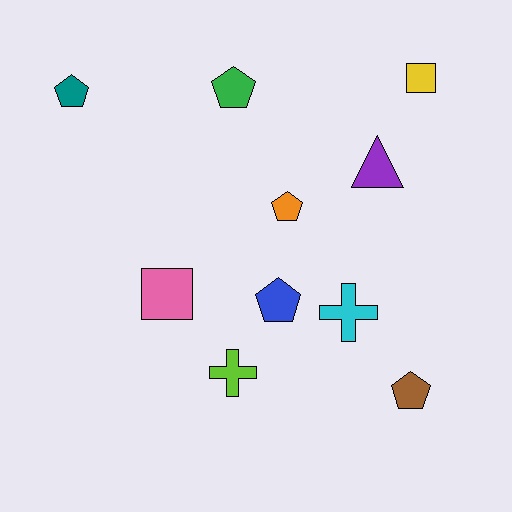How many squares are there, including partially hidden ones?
There are 2 squares.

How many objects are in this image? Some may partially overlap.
There are 10 objects.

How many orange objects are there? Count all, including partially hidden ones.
There is 1 orange object.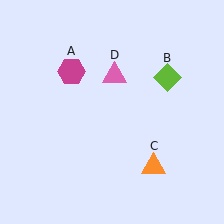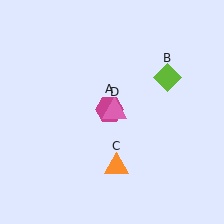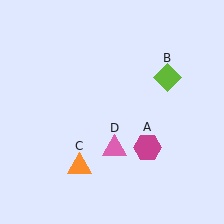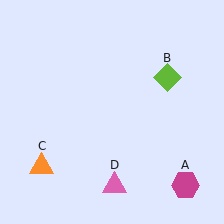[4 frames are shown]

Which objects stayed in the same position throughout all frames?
Lime diamond (object B) remained stationary.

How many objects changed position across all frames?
3 objects changed position: magenta hexagon (object A), orange triangle (object C), pink triangle (object D).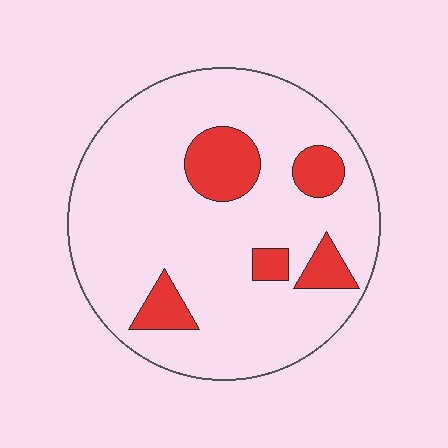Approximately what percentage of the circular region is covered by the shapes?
Approximately 15%.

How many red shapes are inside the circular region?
5.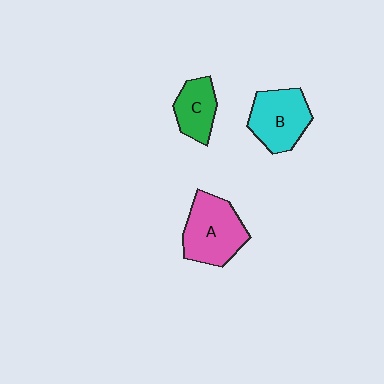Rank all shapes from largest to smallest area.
From largest to smallest: A (pink), B (cyan), C (green).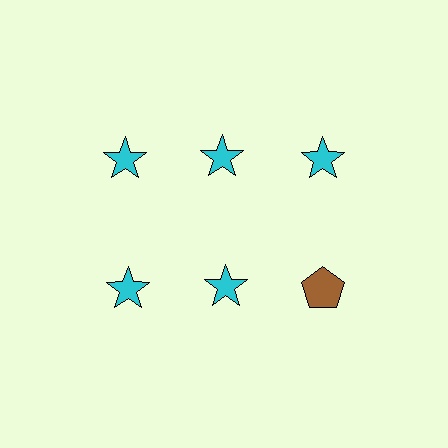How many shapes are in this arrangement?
There are 6 shapes arranged in a grid pattern.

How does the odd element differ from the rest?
It differs in both color (brown instead of cyan) and shape (pentagon instead of star).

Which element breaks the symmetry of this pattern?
The brown pentagon in the second row, center column breaks the symmetry. All other shapes are cyan stars.